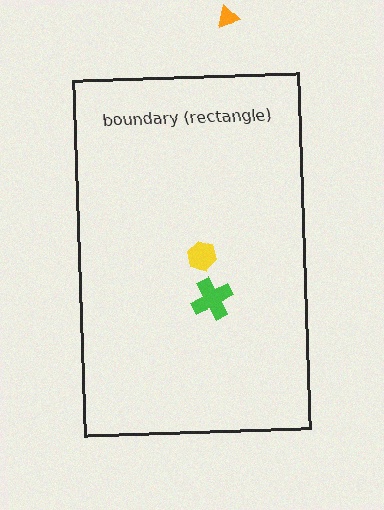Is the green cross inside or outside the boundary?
Inside.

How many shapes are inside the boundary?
2 inside, 1 outside.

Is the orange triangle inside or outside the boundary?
Outside.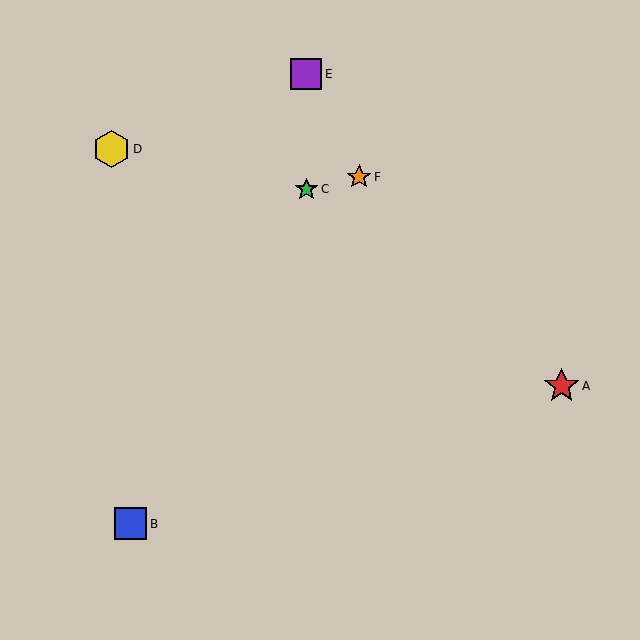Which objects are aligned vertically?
Objects C, E are aligned vertically.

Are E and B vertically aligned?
No, E is at x≈306 and B is at x≈131.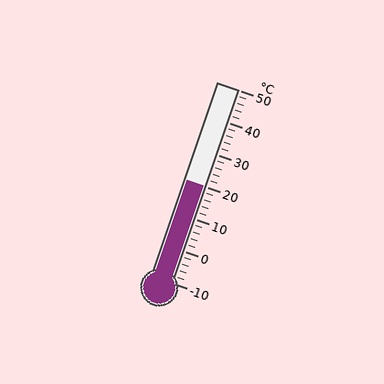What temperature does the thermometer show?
The thermometer shows approximately 20°C.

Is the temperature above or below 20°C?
The temperature is at 20°C.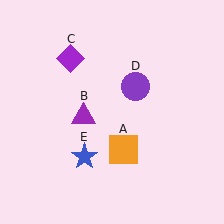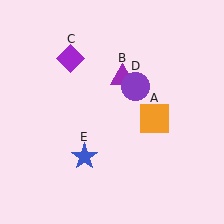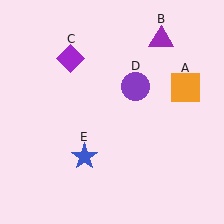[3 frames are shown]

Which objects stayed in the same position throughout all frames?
Purple diamond (object C) and purple circle (object D) and blue star (object E) remained stationary.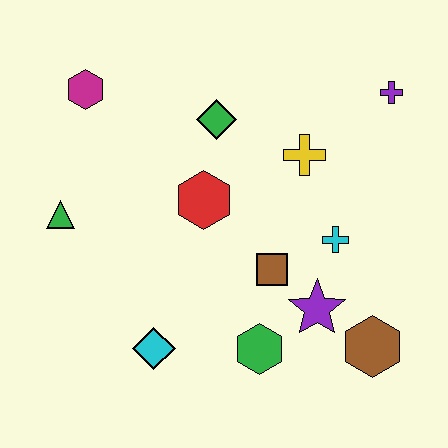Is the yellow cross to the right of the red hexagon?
Yes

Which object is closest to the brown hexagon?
The purple star is closest to the brown hexagon.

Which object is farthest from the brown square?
The magenta hexagon is farthest from the brown square.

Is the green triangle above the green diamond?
No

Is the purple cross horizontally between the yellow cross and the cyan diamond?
No